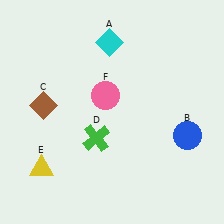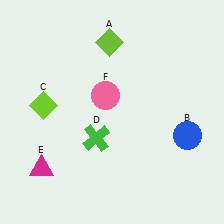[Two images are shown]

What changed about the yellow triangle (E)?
In Image 1, E is yellow. In Image 2, it changed to magenta.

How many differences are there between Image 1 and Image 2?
There are 3 differences between the two images.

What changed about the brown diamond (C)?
In Image 1, C is brown. In Image 2, it changed to lime.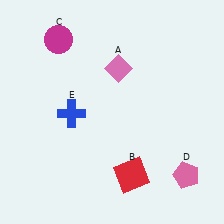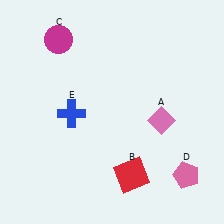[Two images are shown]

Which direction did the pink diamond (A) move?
The pink diamond (A) moved down.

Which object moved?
The pink diamond (A) moved down.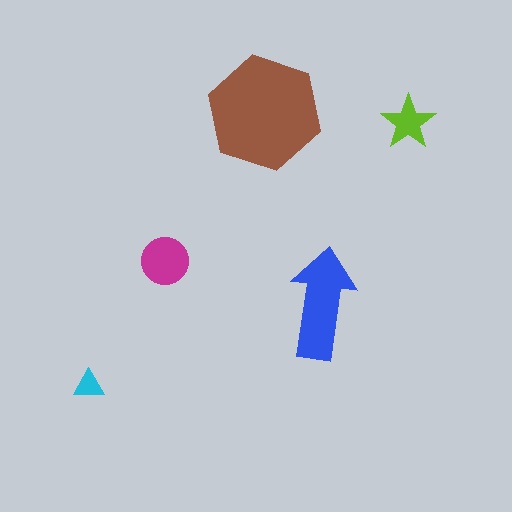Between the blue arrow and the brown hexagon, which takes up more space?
The brown hexagon.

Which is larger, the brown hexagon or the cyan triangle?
The brown hexagon.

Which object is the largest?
The brown hexagon.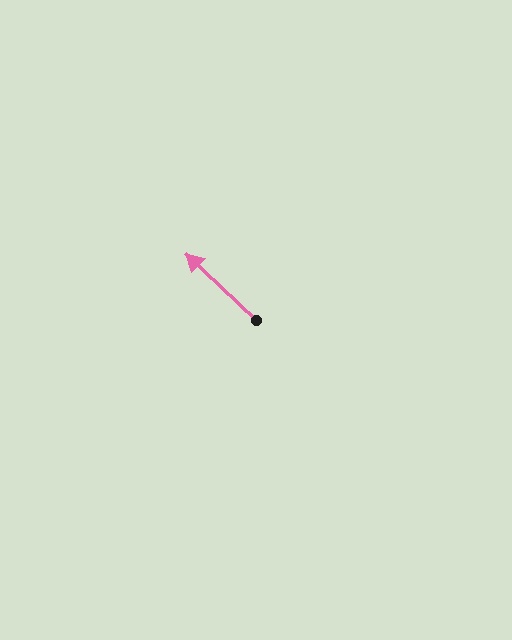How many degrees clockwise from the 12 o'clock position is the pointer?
Approximately 313 degrees.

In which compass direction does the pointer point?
Northwest.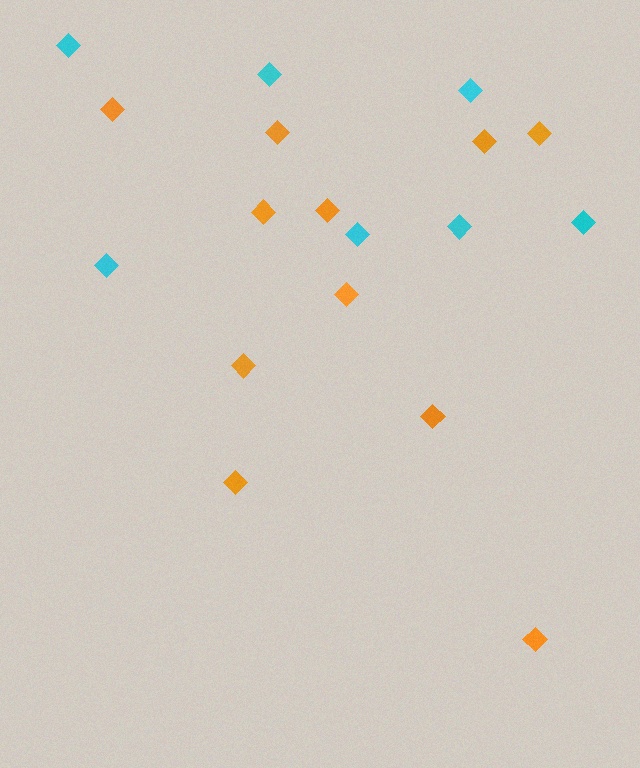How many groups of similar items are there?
There are 2 groups: one group of cyan diamonds (7) and one group of orange diamonds (11).